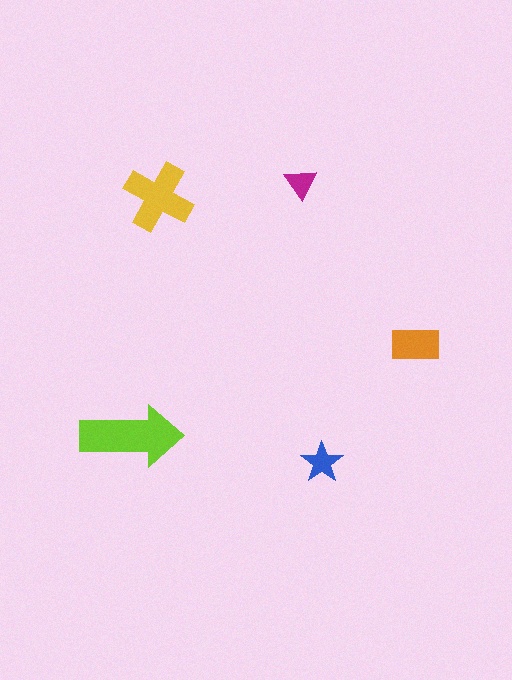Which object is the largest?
The lime arrow.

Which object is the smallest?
The magenta triangle.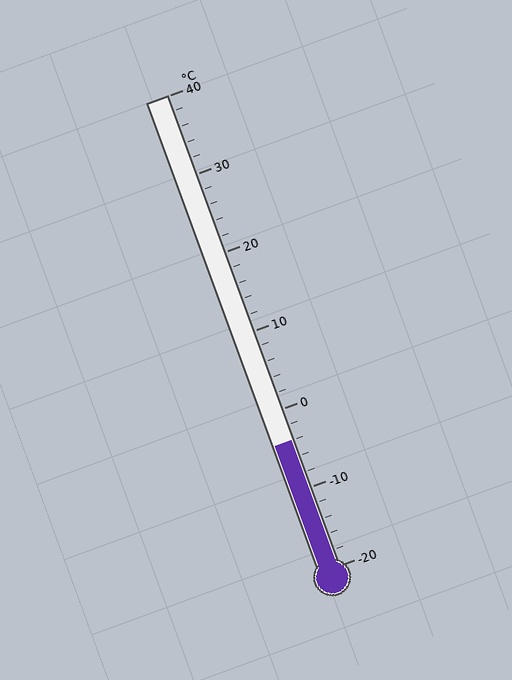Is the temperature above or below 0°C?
The temperature is below 0°C.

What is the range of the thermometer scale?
The thermometer scale ranges from -20°C to 40°C.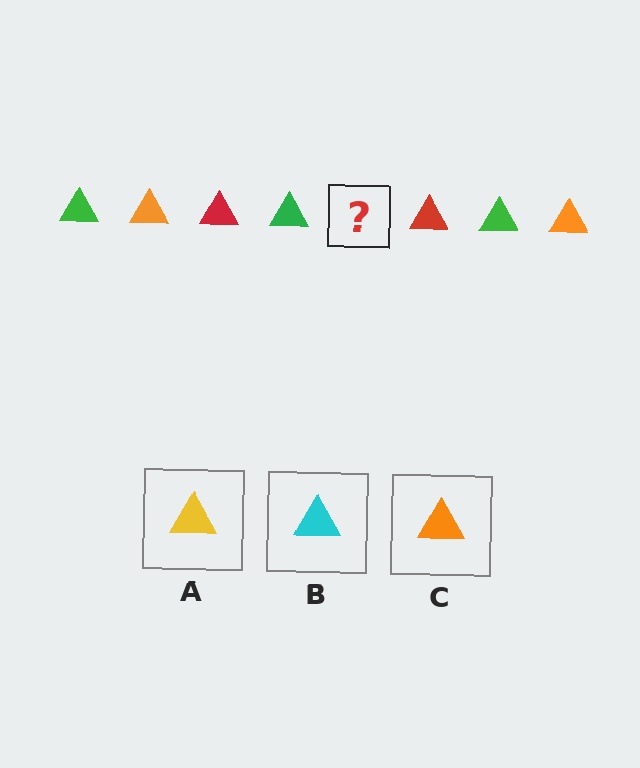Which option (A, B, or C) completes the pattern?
C.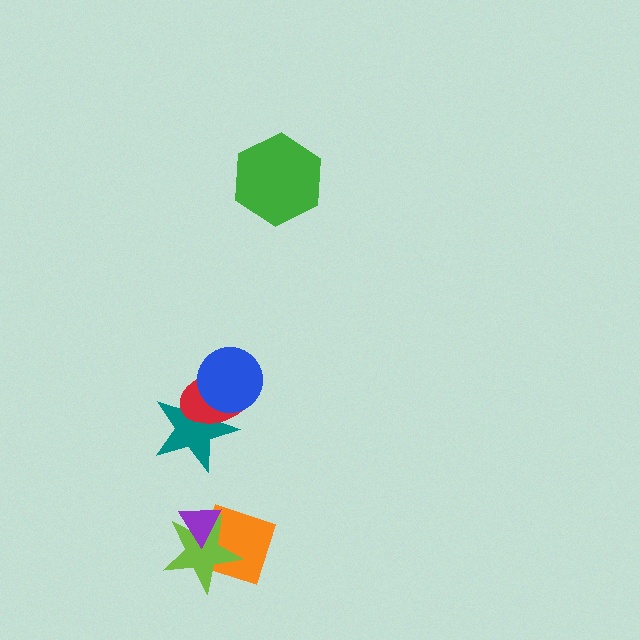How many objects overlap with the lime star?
2 objects overlap with the lime star.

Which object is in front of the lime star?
The purple triangle is in front of the lime star.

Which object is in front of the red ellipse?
The blue circle is in front of the red ellipse.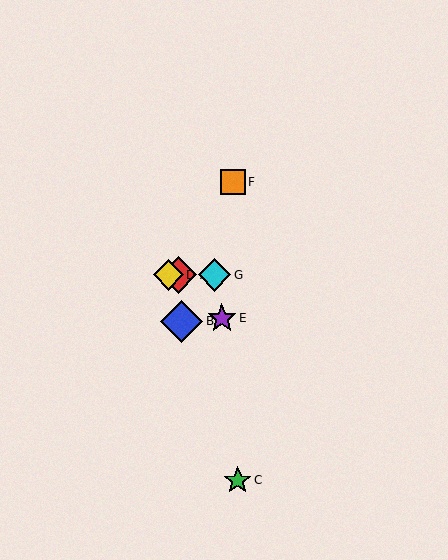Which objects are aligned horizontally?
Objects A, D, G are aligned horizontally.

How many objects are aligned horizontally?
3 objects (A, D, G) are aligned horizontally.